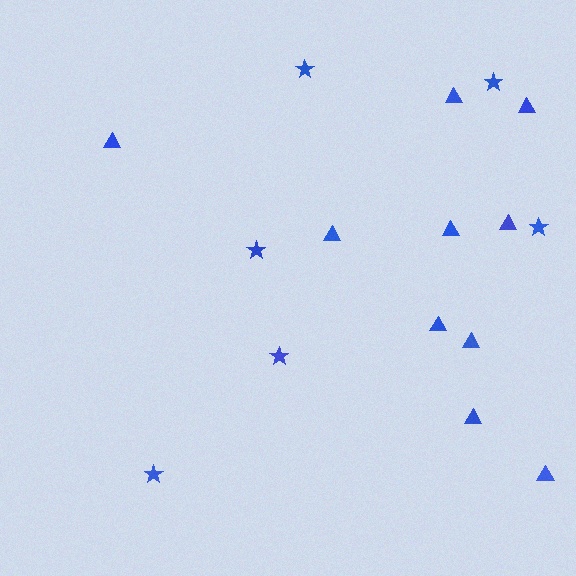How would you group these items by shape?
There are 2 groups: one group of stars (6) and one group of triangles (10).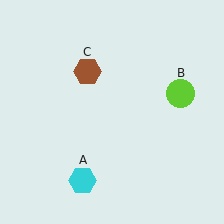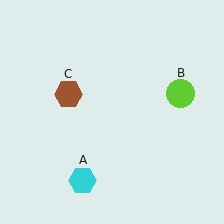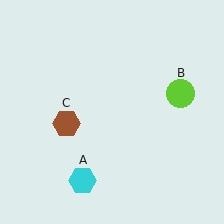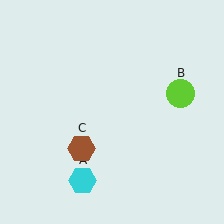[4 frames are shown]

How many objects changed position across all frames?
1 object changed position: brown hexagon (object C).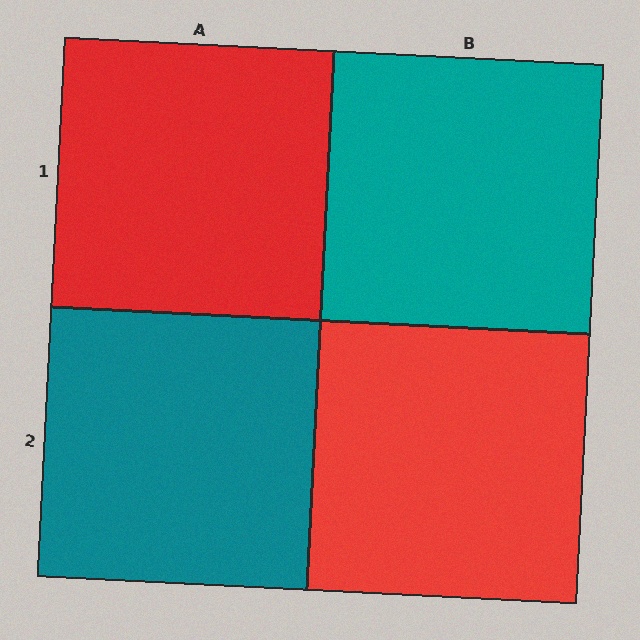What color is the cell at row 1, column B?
Teal.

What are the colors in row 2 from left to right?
Teal, red.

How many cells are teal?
2 cells are teal.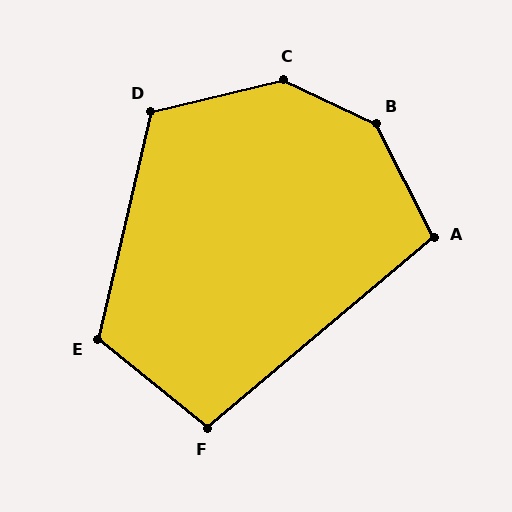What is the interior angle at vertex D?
Approximately 117 degrees (obtuse).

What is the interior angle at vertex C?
Approximately 141 degrees (obtuse).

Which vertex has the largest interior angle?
B, at approximately 142 degrees.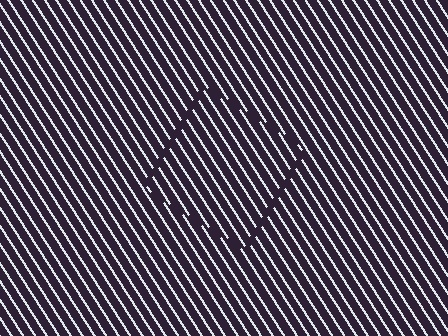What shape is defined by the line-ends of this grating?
An illusory square. The interior of the shape contains the same grating, shifted by half a period — the contour is defined by the phase discontinuity where line-ends from the inner and outer gratings abut.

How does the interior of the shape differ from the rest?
The interior of the shape contains the same grating, shifted by half a period — the contour is defined by the phase discontinuity where line-ends from the inner and outer gratings abut.